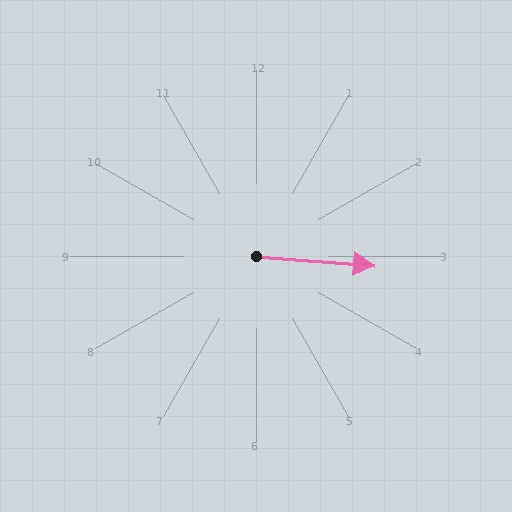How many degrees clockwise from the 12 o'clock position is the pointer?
Approximately 94 degrees.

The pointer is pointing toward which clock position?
Roughly 3 o'clock.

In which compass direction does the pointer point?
East.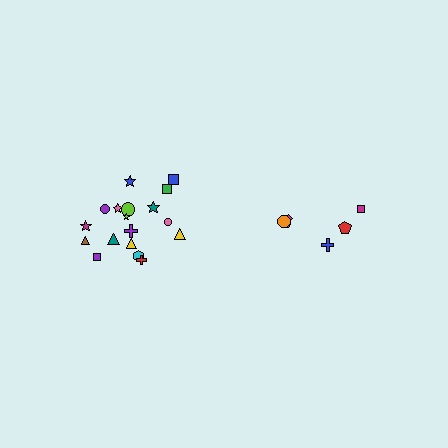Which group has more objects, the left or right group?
The left group.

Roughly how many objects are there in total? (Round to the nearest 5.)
Roughly 25 objects in total.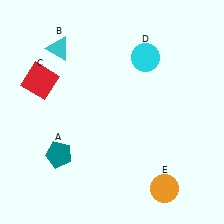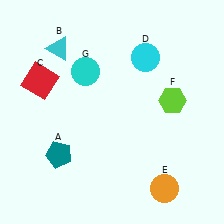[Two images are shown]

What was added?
A lime hexagon (F), a cyan circle (G) were added in Image 2.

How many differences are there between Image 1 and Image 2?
There are 2 differences between the two images.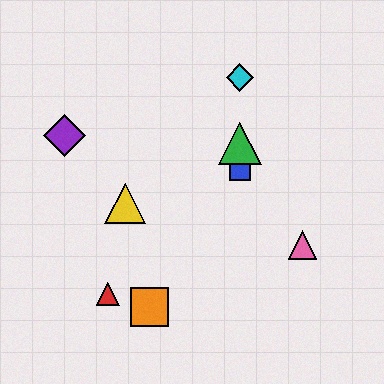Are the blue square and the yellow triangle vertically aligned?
No, the blue square is at x≈240 and the yellow triangle is at x≈125.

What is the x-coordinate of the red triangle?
The red triangle is at x≈108.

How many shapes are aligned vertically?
3 shapes (the blue square, the green triangle, the cyan diamond) are aligned vertically.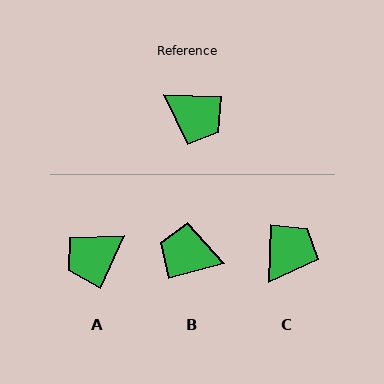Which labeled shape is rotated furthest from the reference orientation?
B, about 163 degrees away.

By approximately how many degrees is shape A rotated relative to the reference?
Approximately 113 degrees clockwise.